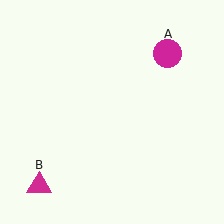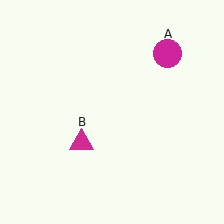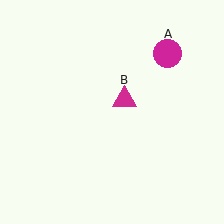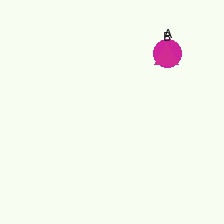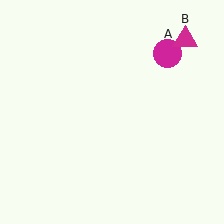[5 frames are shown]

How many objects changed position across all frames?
1 object changed position: magenta triangle (object B).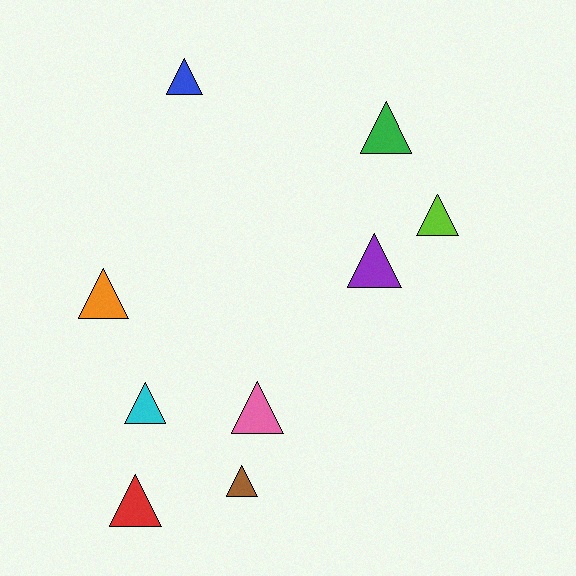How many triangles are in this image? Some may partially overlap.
There are 9 triangles.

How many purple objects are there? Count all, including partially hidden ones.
There is 1 purple object.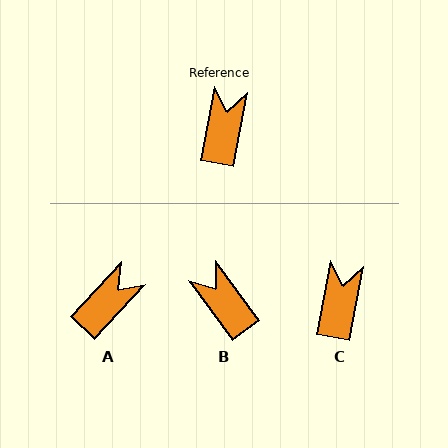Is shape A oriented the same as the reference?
No, it is off by about 33 degrees.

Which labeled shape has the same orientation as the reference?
C.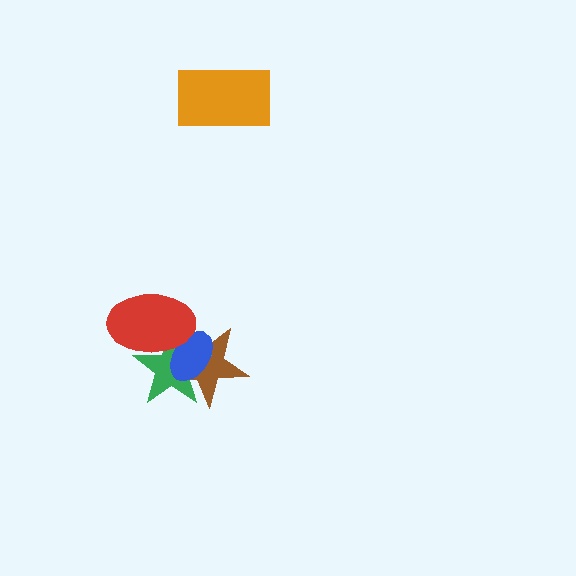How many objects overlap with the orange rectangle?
0 objects overlap with the orange rectangle.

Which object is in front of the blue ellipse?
The red ellipse is in front of the blue ellipse.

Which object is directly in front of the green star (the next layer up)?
The blue ellipse is directly in front of the green star.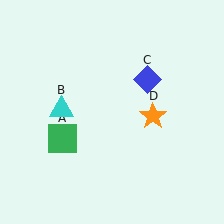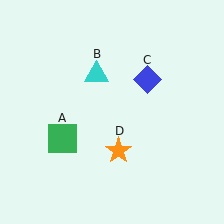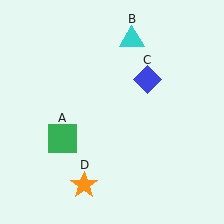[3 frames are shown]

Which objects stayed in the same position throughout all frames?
Green square (object A) and blue diamond (object C) remained stationary.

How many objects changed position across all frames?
2 objects changed position: cyan triangle (object B), orange star (object D).